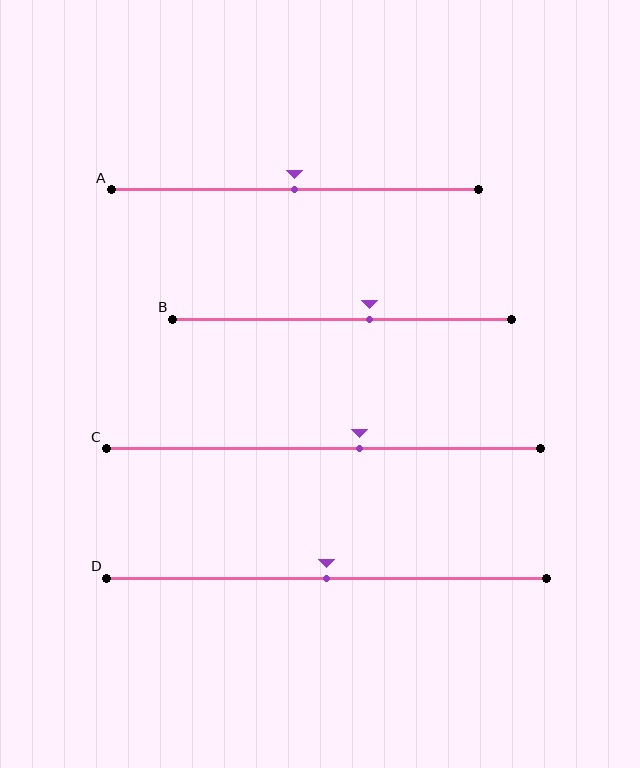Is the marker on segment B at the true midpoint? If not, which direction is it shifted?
No, the marker on segment B is shifted to the right by about 8% of the segment length.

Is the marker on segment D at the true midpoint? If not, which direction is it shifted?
Yes, the marker on segment D is at the true midpoint.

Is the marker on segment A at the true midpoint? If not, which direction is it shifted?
Yes, the marker on segment A is at the true midpoint.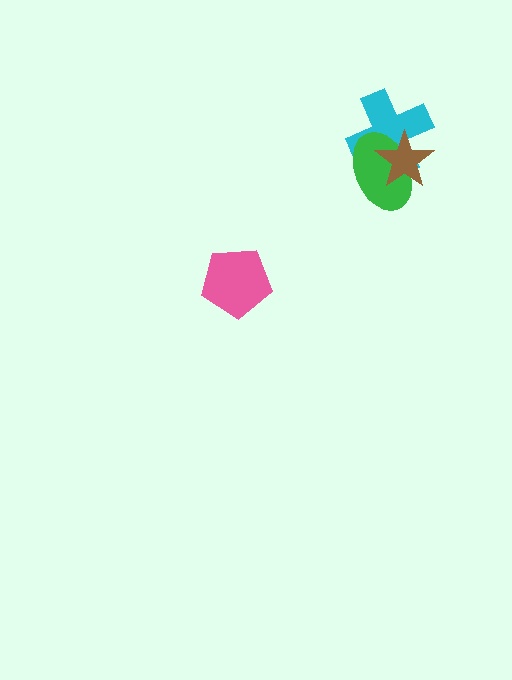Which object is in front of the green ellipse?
The brown star is in front of the green ellipse.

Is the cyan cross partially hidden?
Yes, it is partially covered by another shape.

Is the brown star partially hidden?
No, no other shape covers it.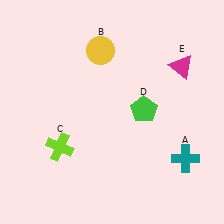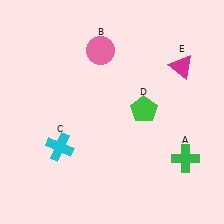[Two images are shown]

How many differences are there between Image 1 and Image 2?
There are 3 differences between the two images.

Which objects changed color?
A changed from teal to green. B changed from yellow to pink. C changed from lime to cyan.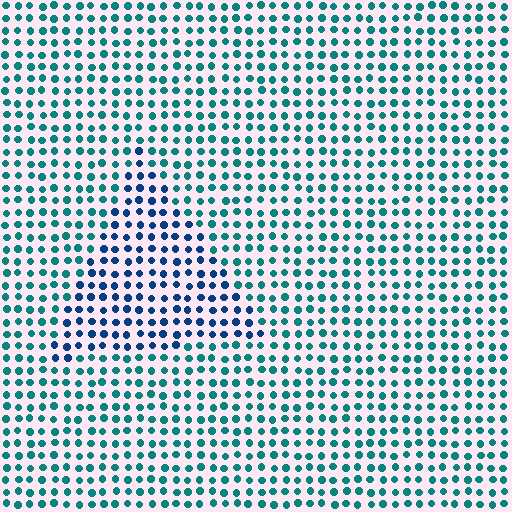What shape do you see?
I see a triangle.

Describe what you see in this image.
The image is filled with small teal elements in a uniform arrangement. A triangle-shaped region is visible where the elements are tinted to a slightly different hue, forming a subtle color boundary.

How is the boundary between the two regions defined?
The boundary is defined purely by a slight shift in hue (about 37 degrees). Spacing, size, and orientation are identical on both sides.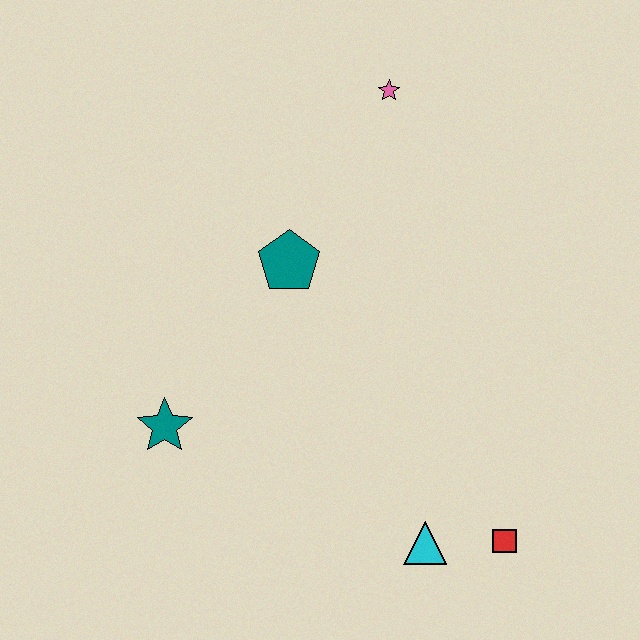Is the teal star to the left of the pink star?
Yes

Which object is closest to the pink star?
The teal pentagon is closest to the pink star.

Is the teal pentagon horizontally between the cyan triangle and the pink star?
No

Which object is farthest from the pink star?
The red square is farthest from the pink star.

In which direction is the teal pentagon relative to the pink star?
The teal pentagon is below the pink star.